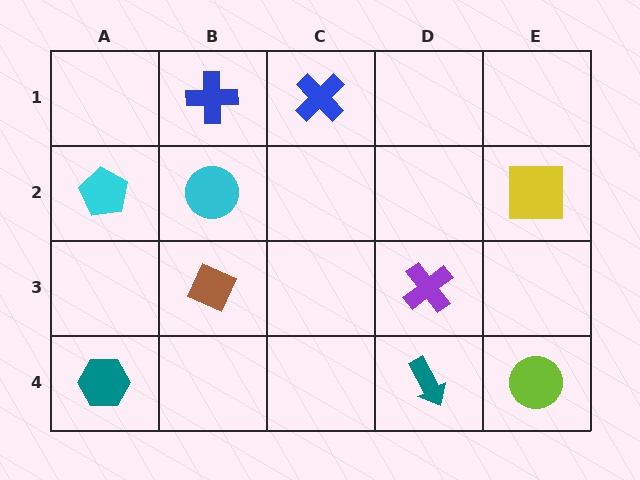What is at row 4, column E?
A lime circle.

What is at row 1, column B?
A blue cross.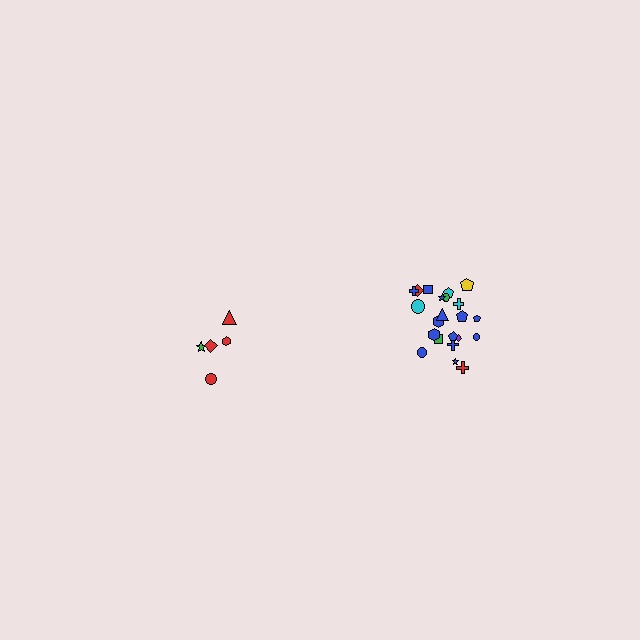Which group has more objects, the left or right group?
The right group.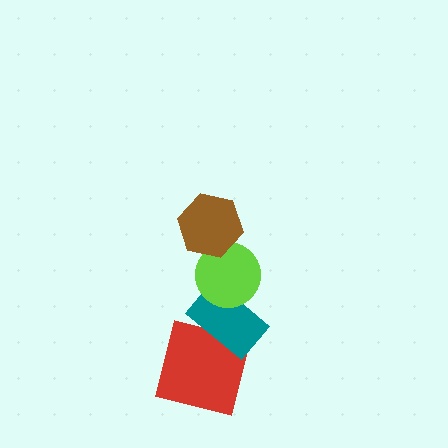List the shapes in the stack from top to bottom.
From top to bottom: the brown hexagon, the lime circle, the teal rectangle, the red square.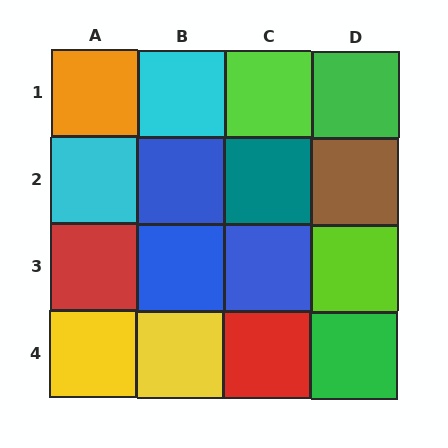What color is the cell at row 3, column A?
Red.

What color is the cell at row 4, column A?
Yellow.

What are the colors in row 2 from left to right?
Cyan, blue, teal, brown.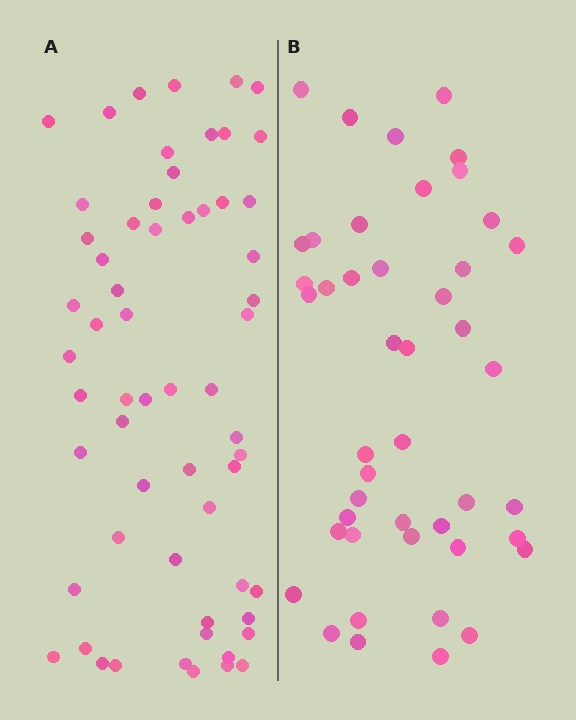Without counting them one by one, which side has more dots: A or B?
Region A (the left region) has more dots.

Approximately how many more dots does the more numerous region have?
Region A has approximately 15 more dots than region B.